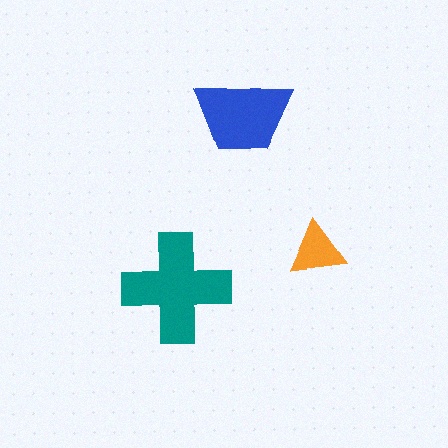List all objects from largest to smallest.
The teal cross, the blue trapezoid, the orange triangle.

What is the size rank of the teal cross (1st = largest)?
1st.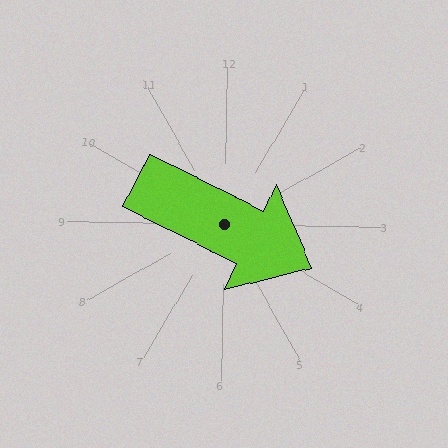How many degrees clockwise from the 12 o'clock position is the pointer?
Approximately 115 degrees.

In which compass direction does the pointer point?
Southeast.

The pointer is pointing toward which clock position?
Roughly 4 o'clock.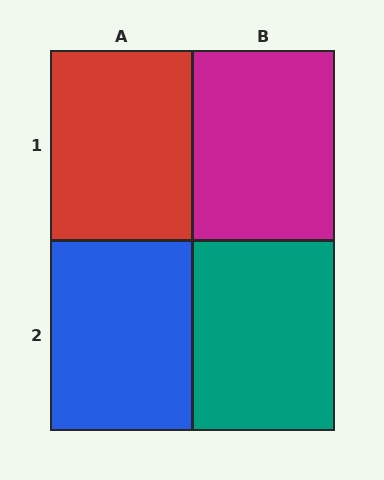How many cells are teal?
1 cell is teal.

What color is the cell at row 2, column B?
Teal.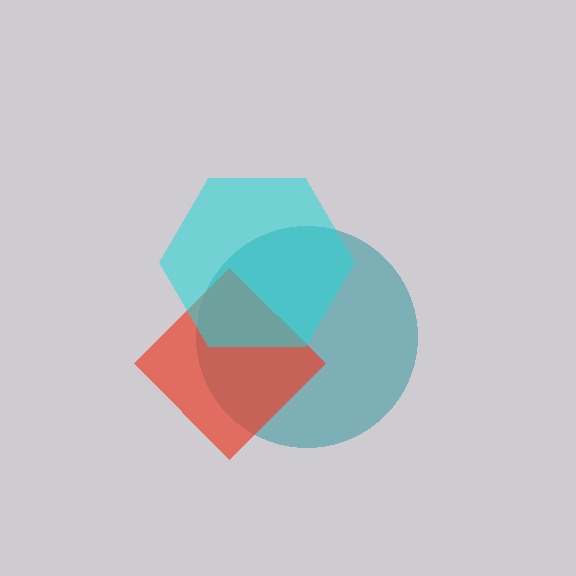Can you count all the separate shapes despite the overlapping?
Yes, there are 3 separate shapes.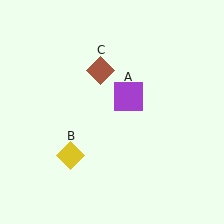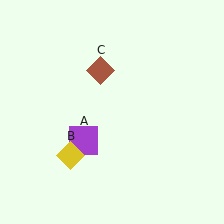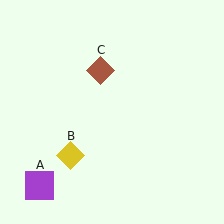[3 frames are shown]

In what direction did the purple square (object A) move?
The purple square (object A) moved down and to the left.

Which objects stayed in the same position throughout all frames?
Yellow diamond (object B) and brown diamond (object C) remained stationary.